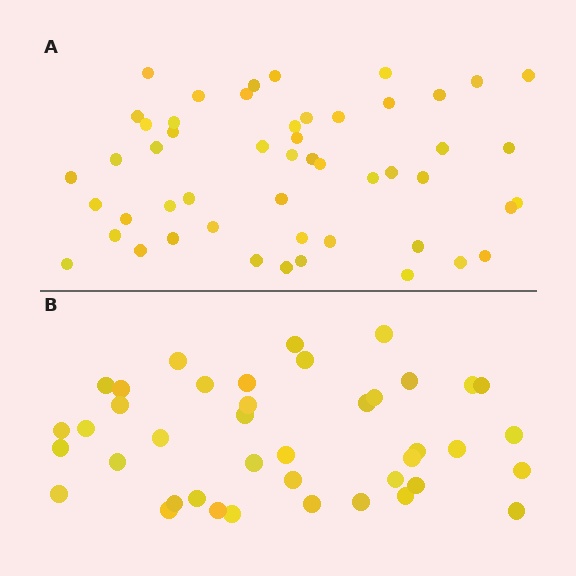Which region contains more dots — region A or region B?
Region A (the top region) has more dots.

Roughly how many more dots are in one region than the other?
Region A has roughly 10 or so more dots than region B.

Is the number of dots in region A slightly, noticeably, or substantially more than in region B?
Region A has only slightly more — the two regions are fairly close. The ratio is roughly 1.2 to 1.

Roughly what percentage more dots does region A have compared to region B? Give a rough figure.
About 25% more.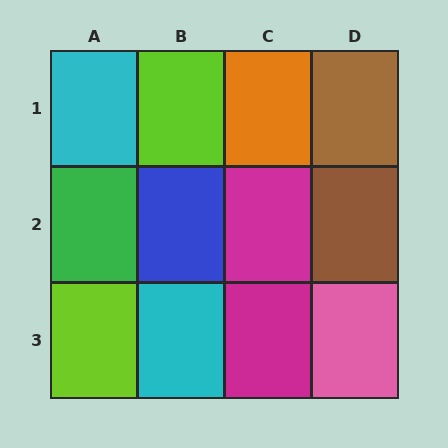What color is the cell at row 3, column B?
Cyan.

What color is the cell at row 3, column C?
Magenta.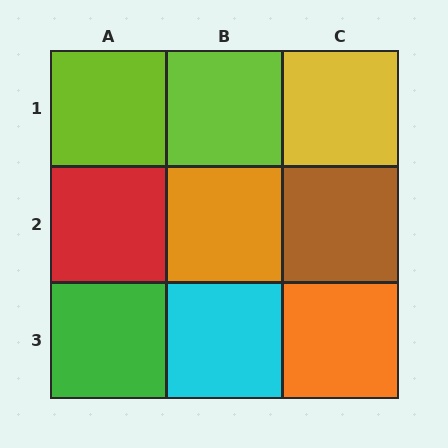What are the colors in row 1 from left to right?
Lime, lime, yellow.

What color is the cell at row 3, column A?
Green.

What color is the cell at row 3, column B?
Cyan.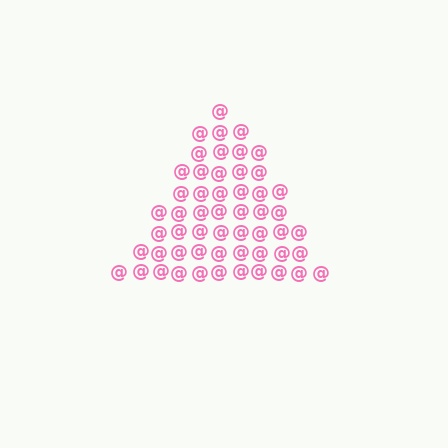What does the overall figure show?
The overall figure shows a triangle.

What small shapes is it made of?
It is made of small at signs.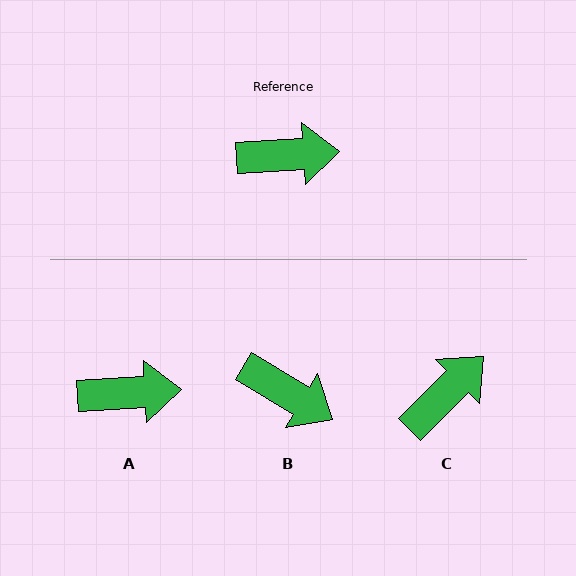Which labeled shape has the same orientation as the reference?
A.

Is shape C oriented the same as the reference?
No, it is off by about 41 degrees.